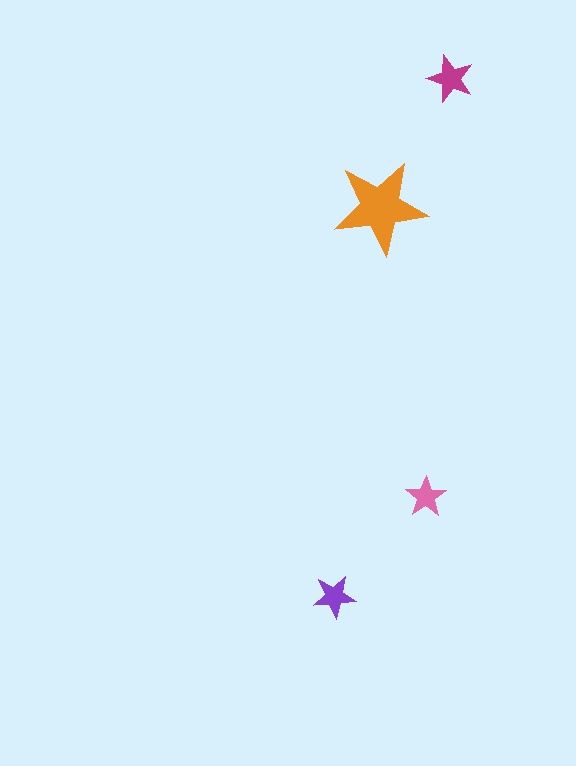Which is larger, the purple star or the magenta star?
The magenta one.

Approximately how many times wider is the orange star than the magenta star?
About 2 times wider.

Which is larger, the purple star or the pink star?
The purple one.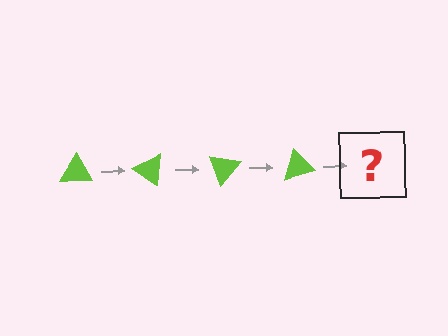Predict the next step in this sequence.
The next step is a lime triangle rotated 140 degrees.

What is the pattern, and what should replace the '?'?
The pattern is that the triangle rotates 35 degrees each step. The '?' should be a lime triangle rotated 140 degrees.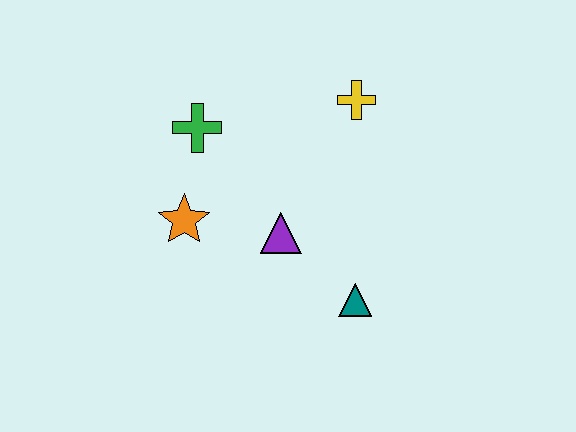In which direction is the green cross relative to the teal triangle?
The green cross is above the teal triangle.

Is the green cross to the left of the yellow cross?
Yes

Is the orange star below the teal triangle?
No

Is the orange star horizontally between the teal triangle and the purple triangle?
No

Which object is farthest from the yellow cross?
The orange star is farthest from the yellow cross.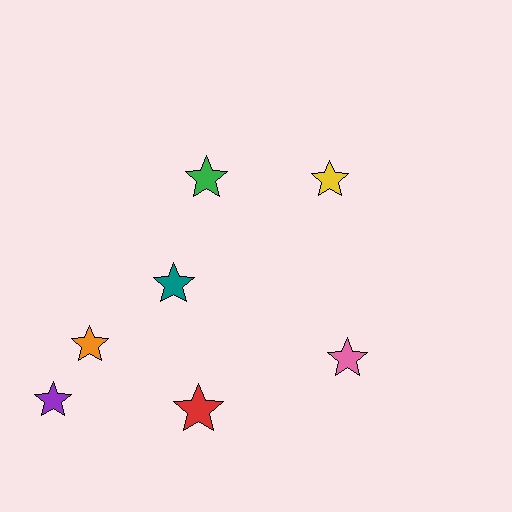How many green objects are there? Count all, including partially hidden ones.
There is 1 green object.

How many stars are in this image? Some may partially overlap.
There are 7 stars.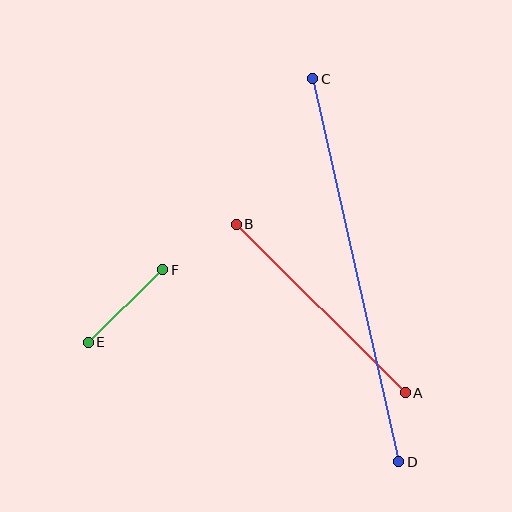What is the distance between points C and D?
The distance is approximately 393 pixels.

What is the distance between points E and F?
The distance is approximately 104 pixels.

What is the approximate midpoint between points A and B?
The midpoint is at approximately (321, 309) pixels.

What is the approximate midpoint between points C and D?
The midpoint is at approximately (356, 270) pixels.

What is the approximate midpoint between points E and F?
The midpoint is at approximately (125, 306) pixels.